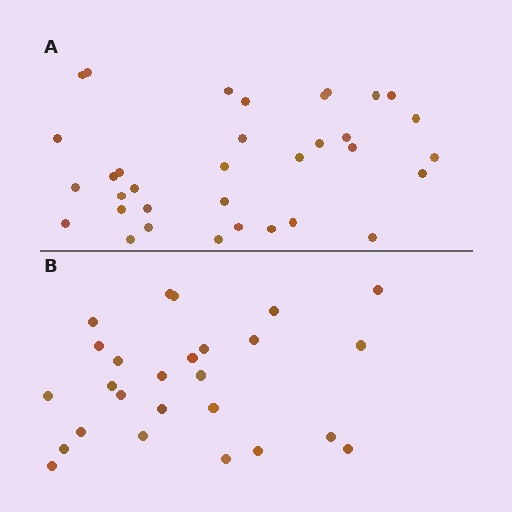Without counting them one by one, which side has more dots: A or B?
Region A (the top region) has more dots.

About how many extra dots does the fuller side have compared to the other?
Region A has roughly 8 or so more dots than region B.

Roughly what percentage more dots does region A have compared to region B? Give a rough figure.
About 30% more.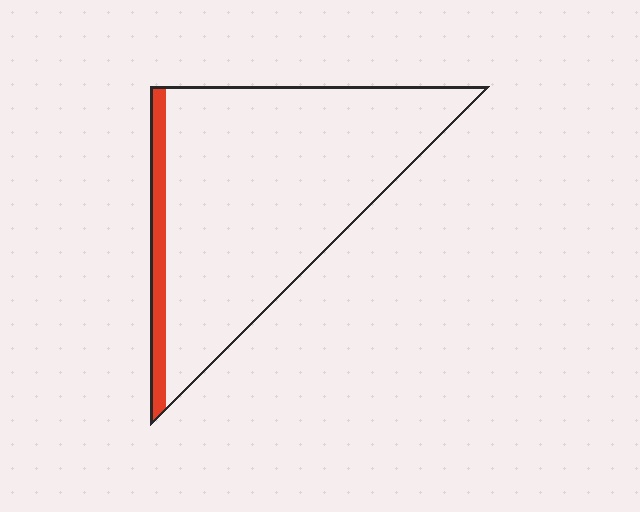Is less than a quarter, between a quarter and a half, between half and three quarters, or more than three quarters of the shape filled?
Less than a quarter.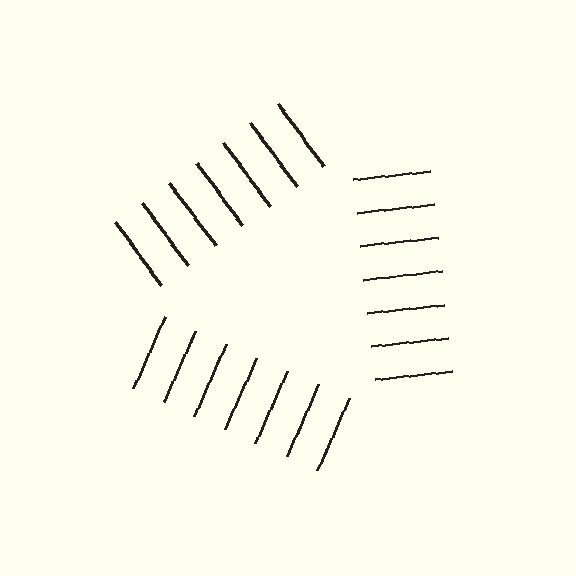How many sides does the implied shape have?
3 sides — the line-ends trace a triangle.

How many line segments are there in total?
21 — 7 along each of the 3 edges.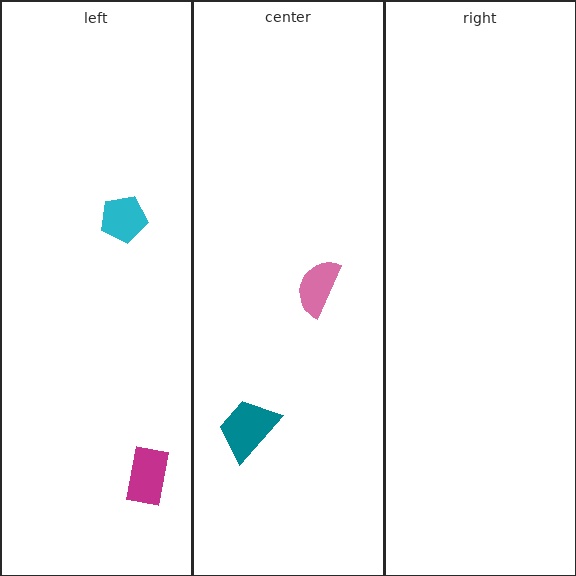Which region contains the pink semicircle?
The center region.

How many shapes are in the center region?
2.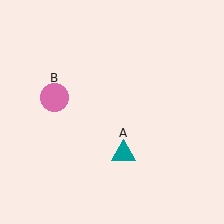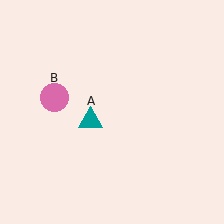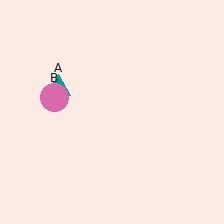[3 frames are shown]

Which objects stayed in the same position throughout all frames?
Pink circle (object B) remained stationary.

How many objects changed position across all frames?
1 object changed position: teal triangle (object A).